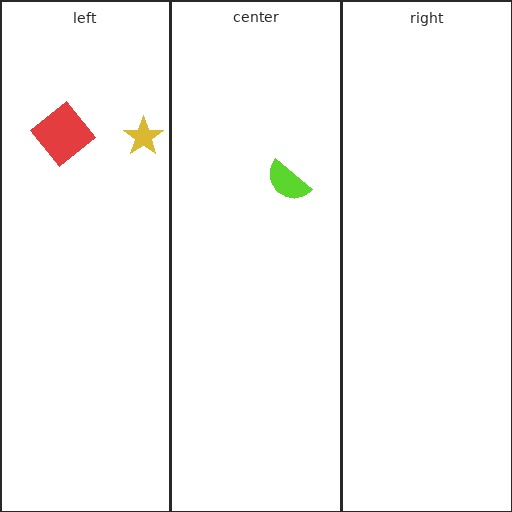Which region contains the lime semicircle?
The center region.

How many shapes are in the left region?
2.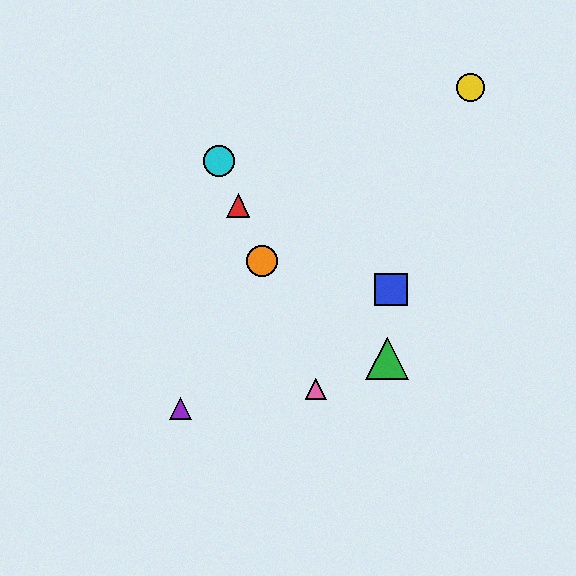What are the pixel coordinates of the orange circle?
The orange circle is at (262, 261).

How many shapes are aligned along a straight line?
4 shapes (the red triangle, the orange circle, the cyan circle, the pink triangle) are aligned along a straight line.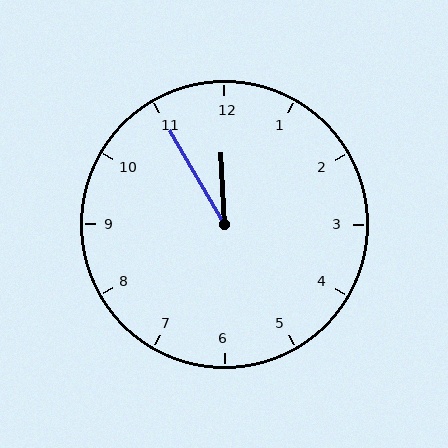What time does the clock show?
11:55.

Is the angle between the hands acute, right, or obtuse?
It is acute.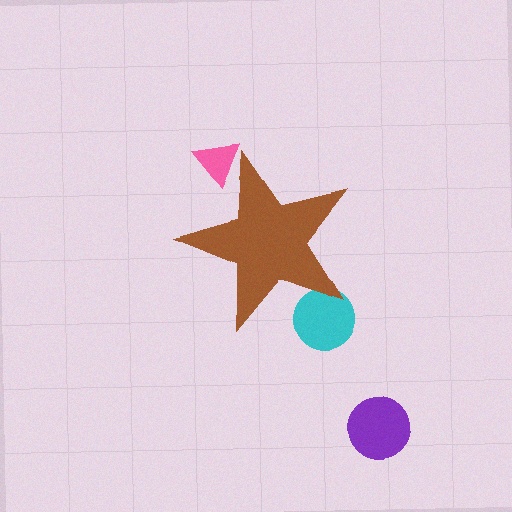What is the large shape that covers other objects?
A brown star.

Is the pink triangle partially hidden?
Yes, the pink triangle is partially hidden behind the brown star.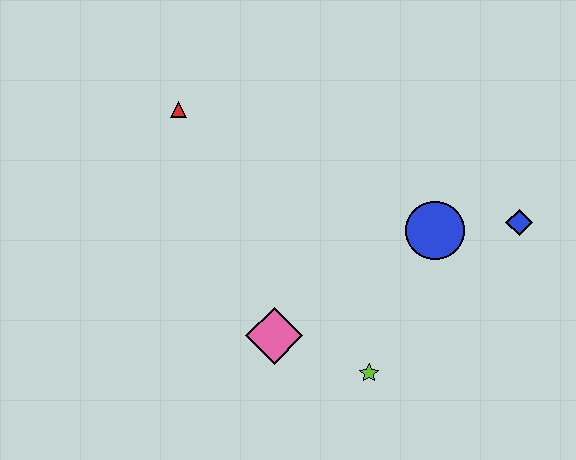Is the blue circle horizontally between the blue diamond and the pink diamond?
Yes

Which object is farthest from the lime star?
The red triangle is farthest from the lime star.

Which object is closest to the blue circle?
The blue diamond is closest to the blue circle.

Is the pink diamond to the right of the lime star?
No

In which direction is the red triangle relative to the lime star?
The red triangle is above the lime star.